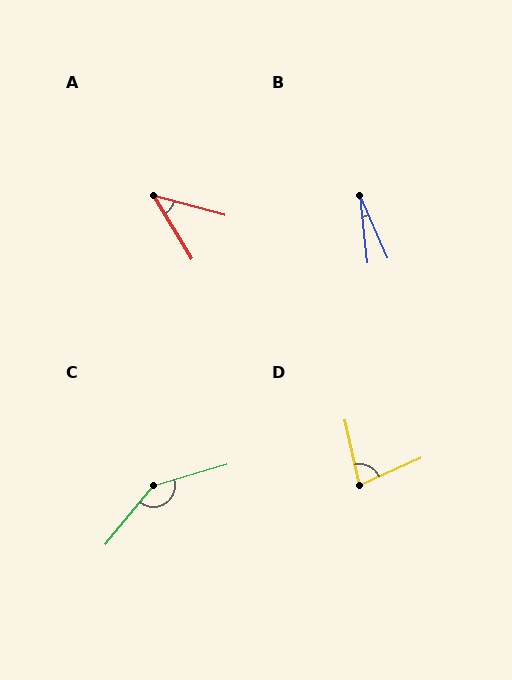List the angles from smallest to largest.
B (17°), A (43°), D (78°), C (145°).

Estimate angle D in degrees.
Approximately 78 degrees.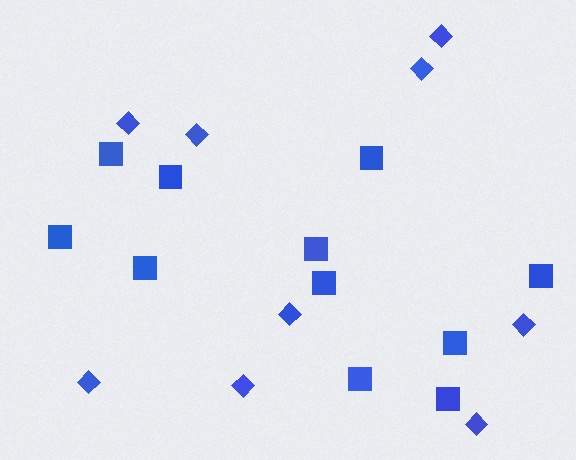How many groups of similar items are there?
There are 2 groups: one group of diamonds (9) and one group of squares (11).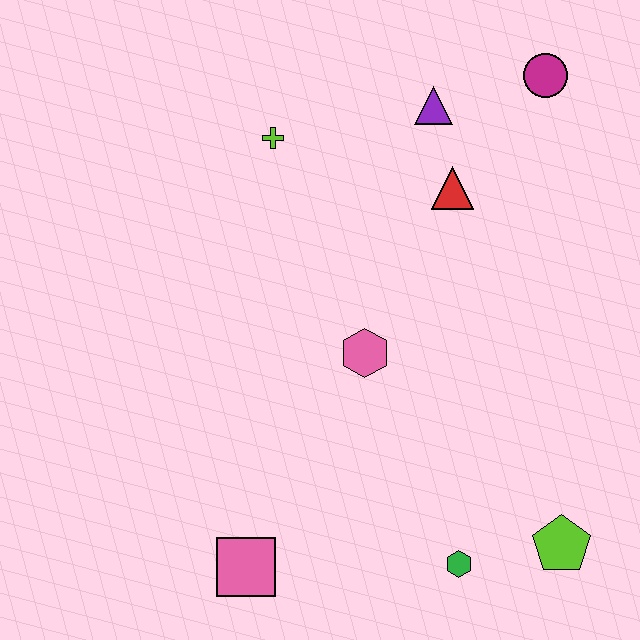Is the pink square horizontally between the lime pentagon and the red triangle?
No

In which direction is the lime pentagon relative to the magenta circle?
The lime pentagon is below the magenta circle.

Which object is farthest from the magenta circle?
The pink square is farthest from the magenta circle.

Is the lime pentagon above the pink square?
Yes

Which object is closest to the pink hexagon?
The red triangle is closest to the pink hexagon.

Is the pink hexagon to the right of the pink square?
Yes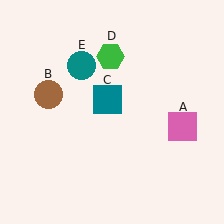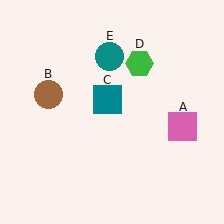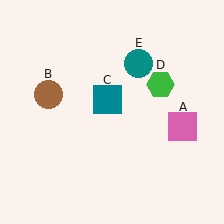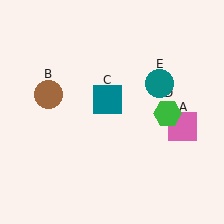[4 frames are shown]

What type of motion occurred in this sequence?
The green hexagon (object D), teal circle (object E) rotated clockwise around the center of the scene.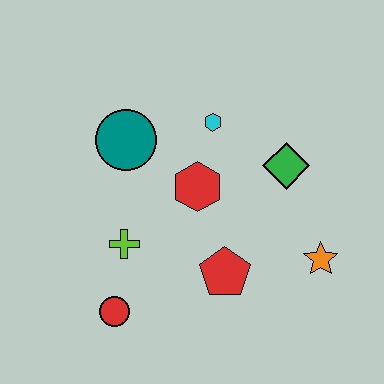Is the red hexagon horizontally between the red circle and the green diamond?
Yes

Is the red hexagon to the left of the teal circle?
No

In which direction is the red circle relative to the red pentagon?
The red circle is to the left of the red pentagon.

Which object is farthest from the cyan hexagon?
The red circle is farthest from the cyan hexagon.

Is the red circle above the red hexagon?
No